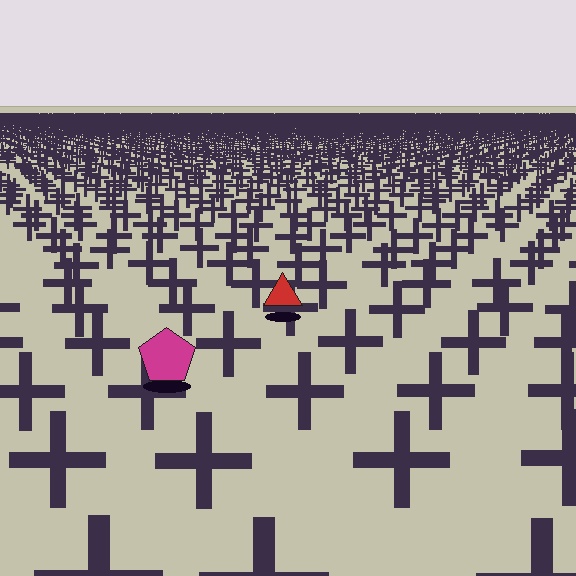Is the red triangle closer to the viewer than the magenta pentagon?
No. The magenta pentagon is closer — you can tell from the texture gradient: the ground texture is coarser near it.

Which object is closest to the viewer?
The magenta pentagon is closest. The texture marks near it are larger and more spread out.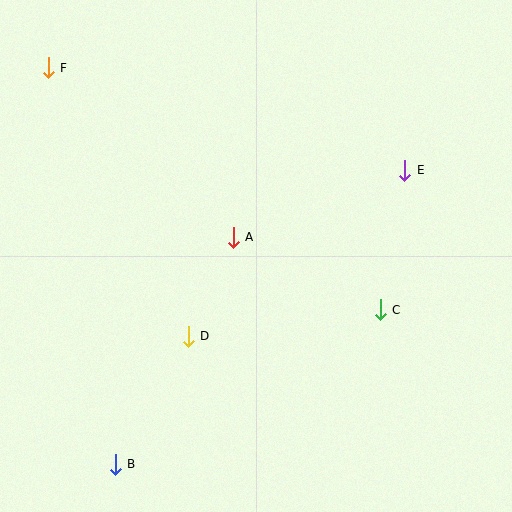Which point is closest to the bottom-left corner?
Point B is closest to the bottom-left corner.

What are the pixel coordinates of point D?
Point D is at (188, 336).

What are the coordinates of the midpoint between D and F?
The midpoint between D and F is at (118, 202).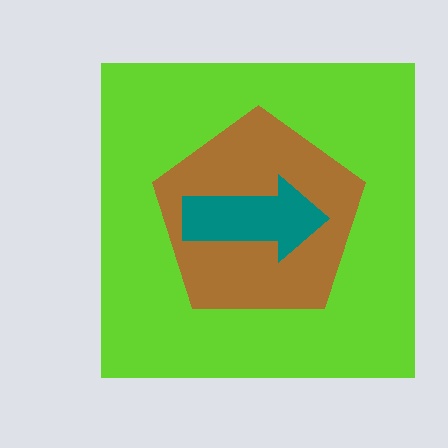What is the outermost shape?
The lime square.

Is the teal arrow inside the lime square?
Yes.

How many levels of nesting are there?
3.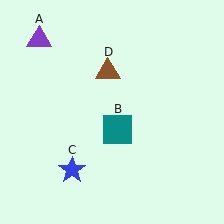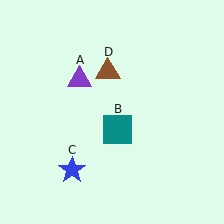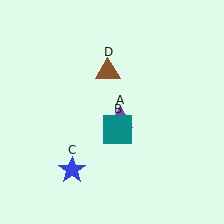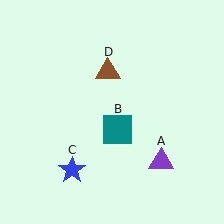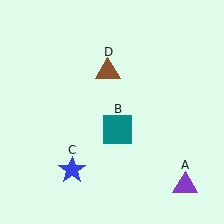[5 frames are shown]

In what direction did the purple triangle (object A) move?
The purple triangle (object A) moved down and to the right.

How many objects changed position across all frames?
1 object changed position: purple triangle (object A).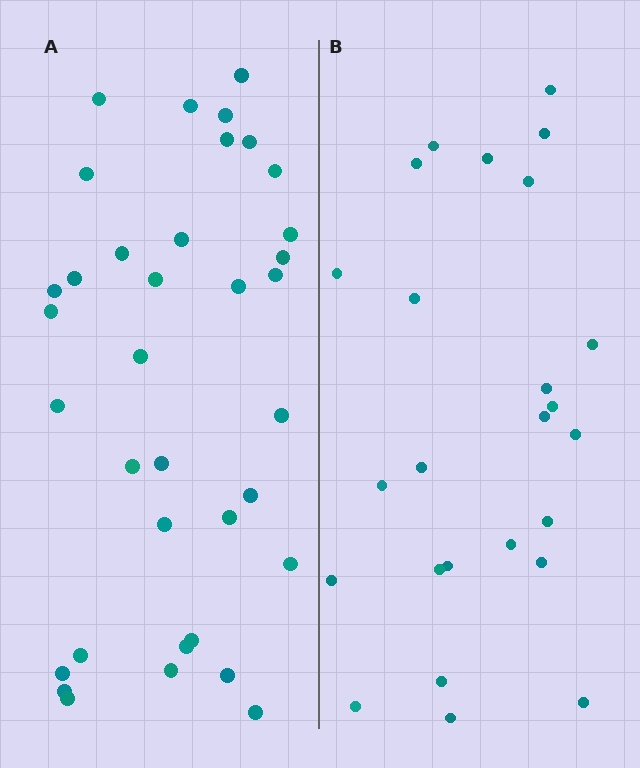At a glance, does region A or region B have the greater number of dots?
Region A (the left region) has more dots.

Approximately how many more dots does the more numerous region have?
Region A has roughly 12 or so more dots than region B.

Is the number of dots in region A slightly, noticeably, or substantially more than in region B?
Region A has noticeably more, but not dramatically so. The ratio is roughly 1.4 to 1.